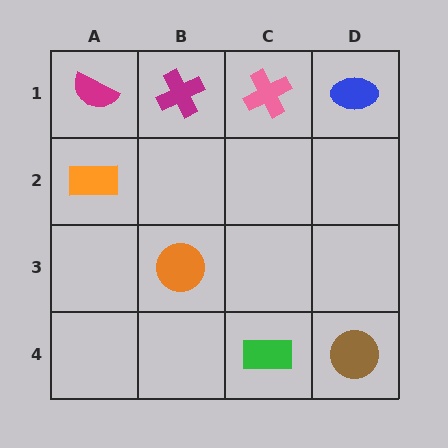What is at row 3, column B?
An orange circle.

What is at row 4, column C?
A green rectangle.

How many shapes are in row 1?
4 shapes.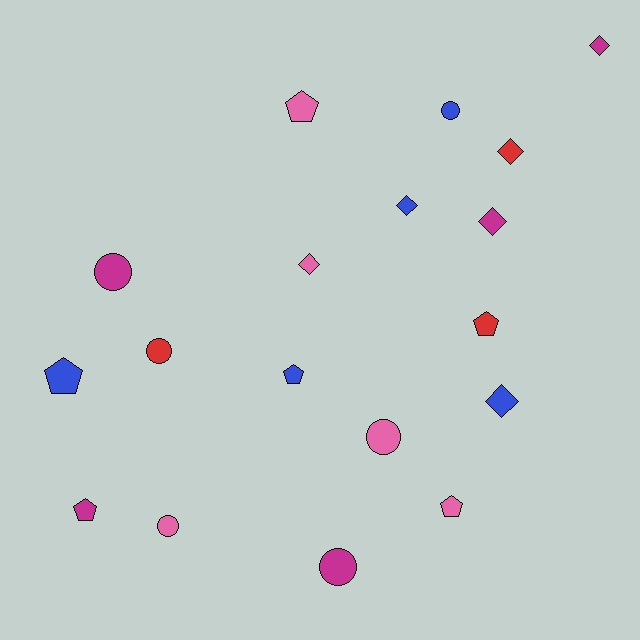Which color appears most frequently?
Pink, with 5 objects.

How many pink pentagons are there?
There are 2 pink pentagons.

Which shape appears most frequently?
Diamond, with 6 objects.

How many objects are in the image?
There are 18 objects.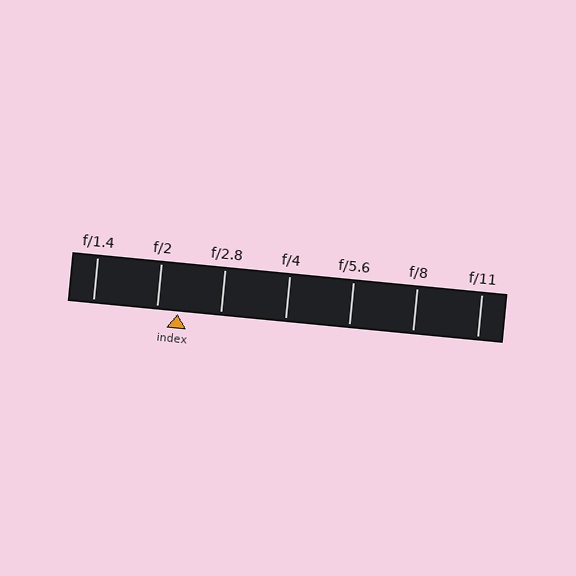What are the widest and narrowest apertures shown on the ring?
The widest aperture shown is f/1.4 and the narrowest is f/11.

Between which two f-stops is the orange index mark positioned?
The index mark is between f/2 and f/2.8.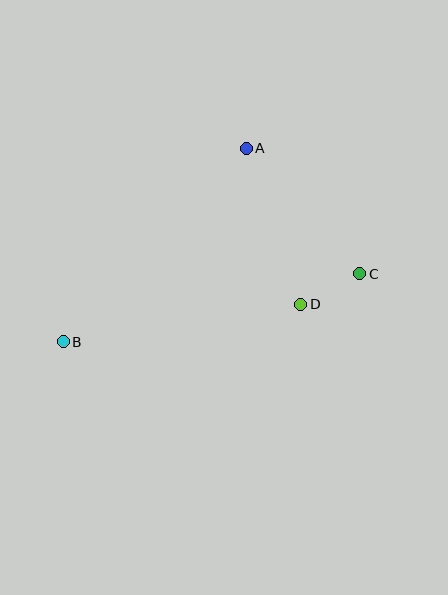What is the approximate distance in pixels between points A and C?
The distance between A and C is approximately 169 pixels.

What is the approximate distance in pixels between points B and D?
The distance between B and D is approximately 240 pixels.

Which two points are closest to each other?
Points C and D are closest to each other.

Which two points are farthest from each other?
Points B and C are farthest from each other.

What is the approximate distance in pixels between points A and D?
The distance between A and D is approximately 165 pixels.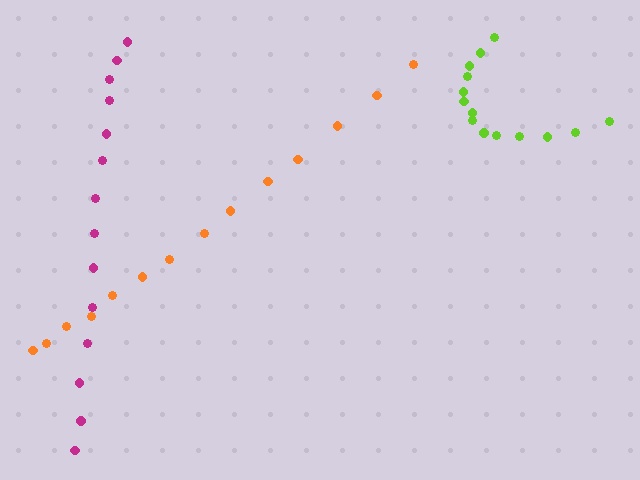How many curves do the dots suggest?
There are 3 distinct paths.